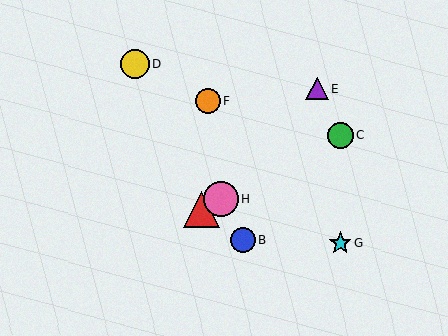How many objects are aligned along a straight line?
3 objects (A, C, H) are aligned along a straight line.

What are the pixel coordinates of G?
Object G is at (340, 243).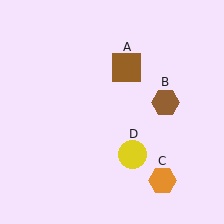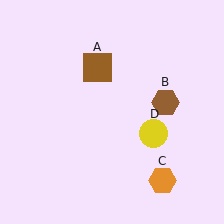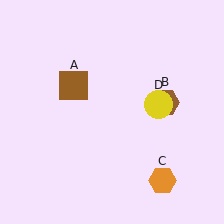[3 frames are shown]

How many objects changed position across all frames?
2 objects changed position: brown square (object A), yellow circle (object D).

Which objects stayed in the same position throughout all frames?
Brown hexagon (object B) and orange hexagon (object C) remained stationary.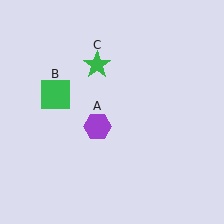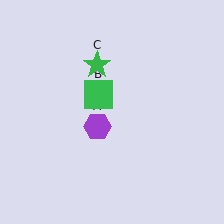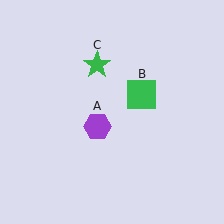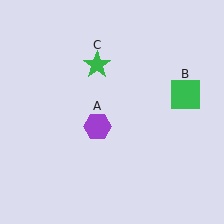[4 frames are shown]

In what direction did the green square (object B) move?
The green square (object B) moved right.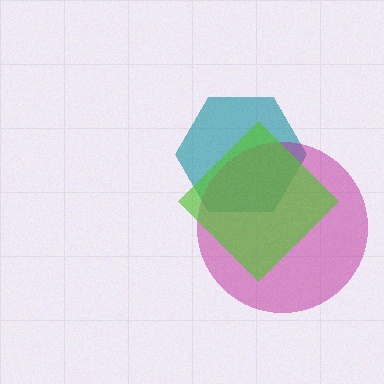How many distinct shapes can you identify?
There are 3 distinct shapes: a teal hexagon, a magenta circle, a lime diamond.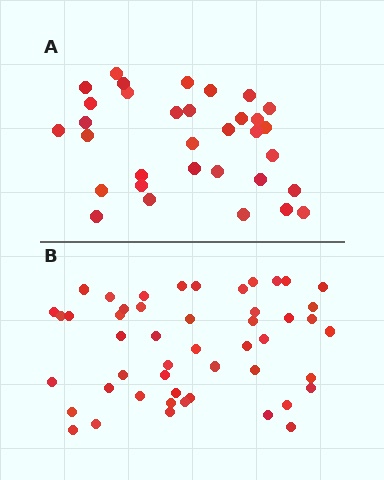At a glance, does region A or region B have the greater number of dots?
Region B (the bottom region) has more dots.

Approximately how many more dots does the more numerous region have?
Region B has approximately 15 more dots than region A.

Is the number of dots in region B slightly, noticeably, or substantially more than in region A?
Region B has substantially more. The ratio is roughly 1.5 to 1.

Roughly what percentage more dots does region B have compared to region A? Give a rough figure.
About 50% more.